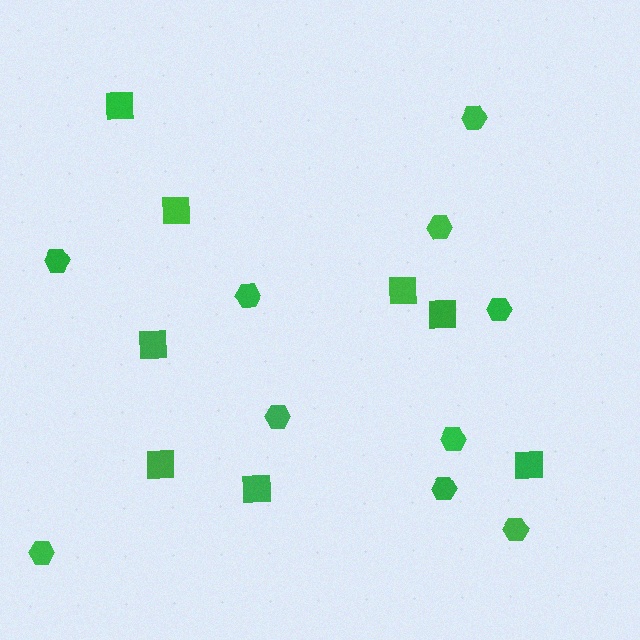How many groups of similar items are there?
There are 2 groups: one group of hexagons (10) and one group of squares (8).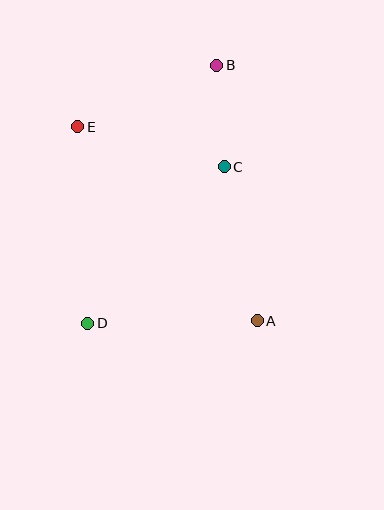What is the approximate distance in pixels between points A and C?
The distance between A and C is approximately 158 pixels.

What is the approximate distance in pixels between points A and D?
The distance between A and D is approximately 170 pixels.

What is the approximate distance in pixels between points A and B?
The distance between A and B is approximately 258 pixels.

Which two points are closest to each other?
Points B and C are closest to each other.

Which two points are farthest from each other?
Points B and D are farthest from each other.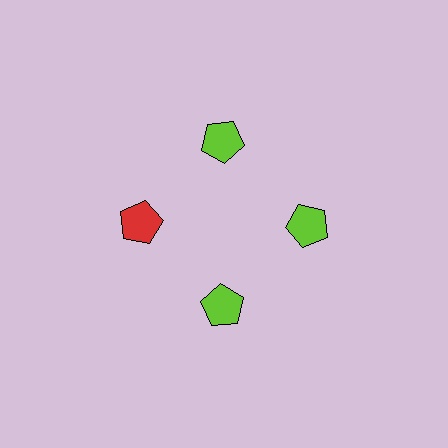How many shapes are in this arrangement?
There are 4 shapes arranged in a ring pattern.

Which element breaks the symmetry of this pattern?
The red pentagon at roughly the 9 o'clock position breaks the symmetry. All other shapes are lime pentagons.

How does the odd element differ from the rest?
It has a different color: red instead of lime.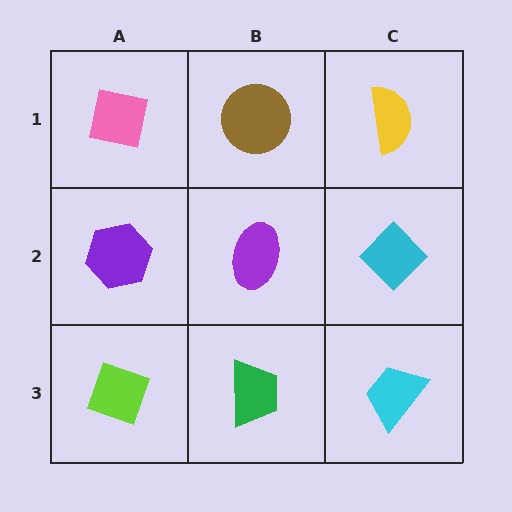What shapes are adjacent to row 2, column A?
A pink square (row 1, column A), a lime diamond (row 3, column A), a purple ellipse (row 2, column B).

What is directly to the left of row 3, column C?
A green trapezoid.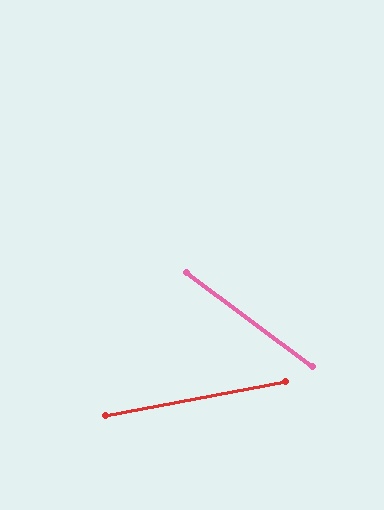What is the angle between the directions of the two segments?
Approximately 47 degrees.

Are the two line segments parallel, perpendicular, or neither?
Neither parallel nor perpendicular — they differ by about 47°.